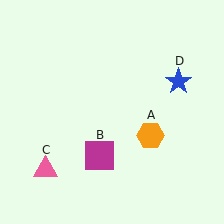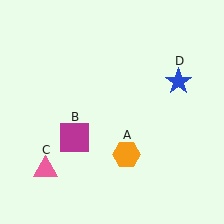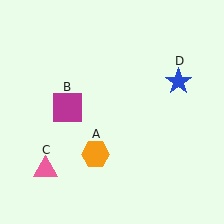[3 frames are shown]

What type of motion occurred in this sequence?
The orange hexagon (object A), magenta square (object B) rotated clockwise around the center of the scene.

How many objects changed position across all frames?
2 objects changed position: orange hexagon (object A), magenta square (object B).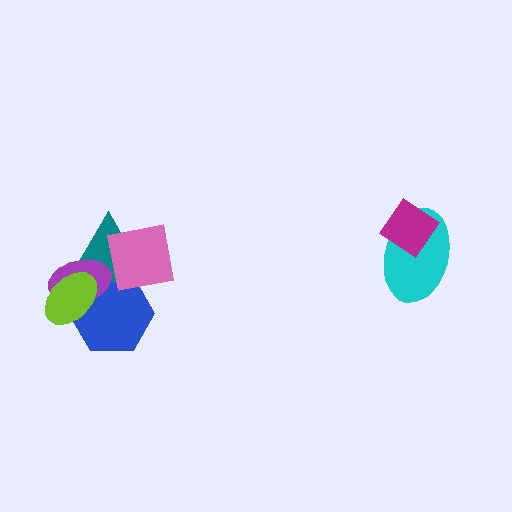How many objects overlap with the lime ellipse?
3 objects overlap with the lime ellipse.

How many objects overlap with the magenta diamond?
1 object overlaps with the magenta diamond.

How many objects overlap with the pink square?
2 objects overlap with the pink square.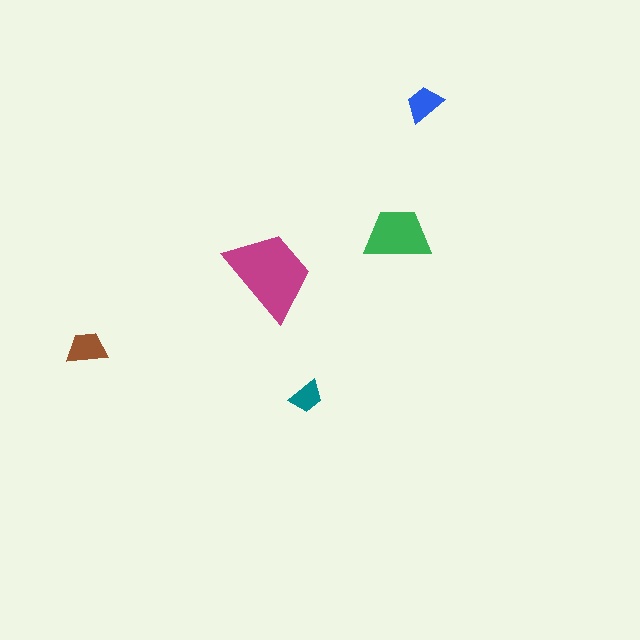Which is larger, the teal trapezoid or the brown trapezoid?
The brown one.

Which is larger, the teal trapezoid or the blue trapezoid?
The blue one.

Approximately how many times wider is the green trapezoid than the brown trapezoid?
About 1.5 times wider.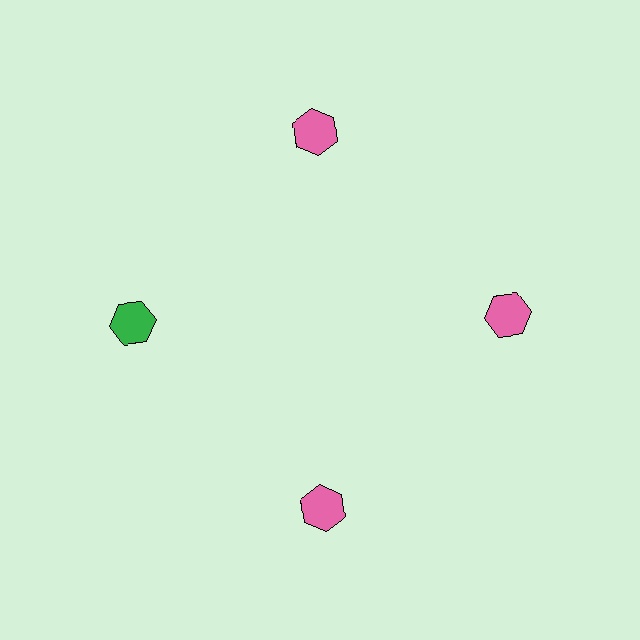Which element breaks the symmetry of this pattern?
The green hexagon at roughly the 9 o'clock position breaks the symmetry. All other shapes are pink hexagons.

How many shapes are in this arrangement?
There are 4 shapes arranged in a ring pattern.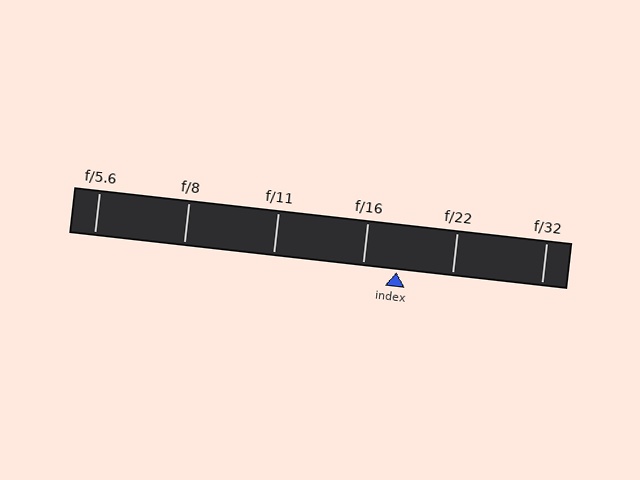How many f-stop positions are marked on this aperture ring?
There are 6 f-stop positions marked.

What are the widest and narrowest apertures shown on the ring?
The widest aperture shown is f/5.6 and the narrowest is f/32.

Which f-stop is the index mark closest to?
The index mark is closest to f/16.